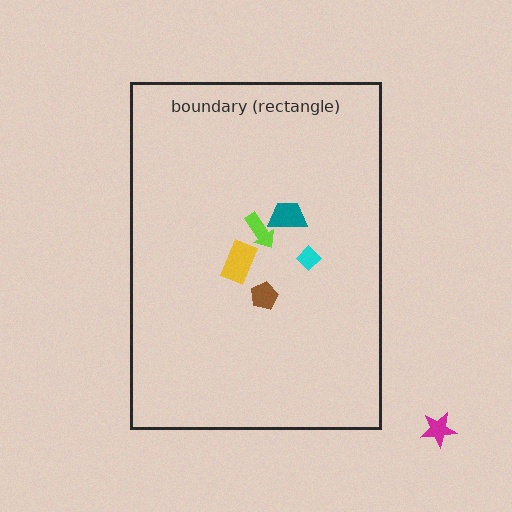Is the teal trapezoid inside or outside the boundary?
Inside.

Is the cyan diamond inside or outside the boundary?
Inside.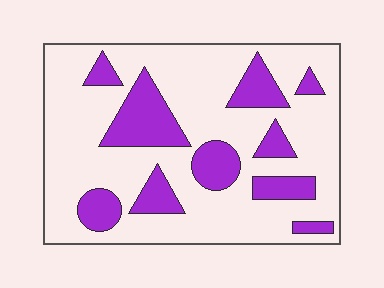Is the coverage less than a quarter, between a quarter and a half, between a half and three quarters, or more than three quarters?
Between a quarter and a half.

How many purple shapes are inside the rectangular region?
10.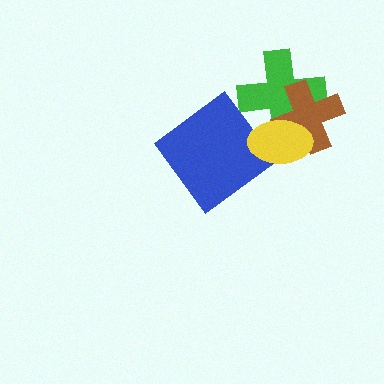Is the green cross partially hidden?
Yes, it is partially covered by another shape.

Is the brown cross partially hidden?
Yes, it is partially covered by another shape.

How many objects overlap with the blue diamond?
1 object overlaps with the blue diamond.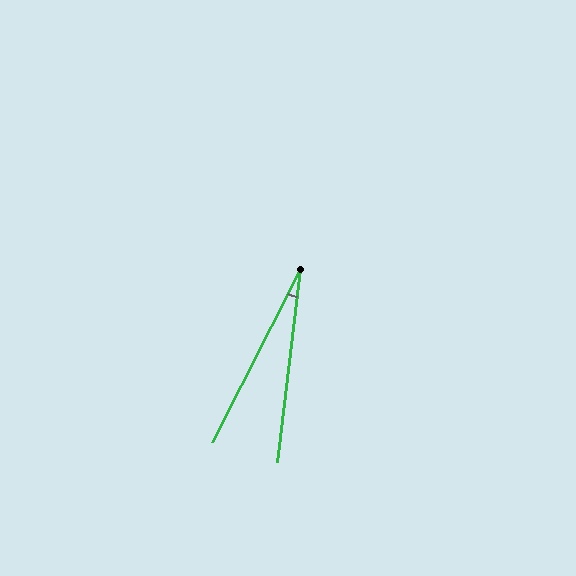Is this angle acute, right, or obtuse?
It is acute.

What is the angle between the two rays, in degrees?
Approximately 20 degrees.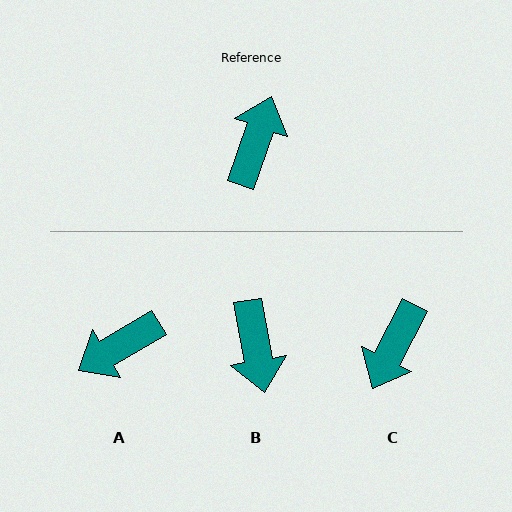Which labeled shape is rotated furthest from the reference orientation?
C, about 172 degrees away.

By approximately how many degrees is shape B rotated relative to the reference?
Approximately 150 degrees clockwise.